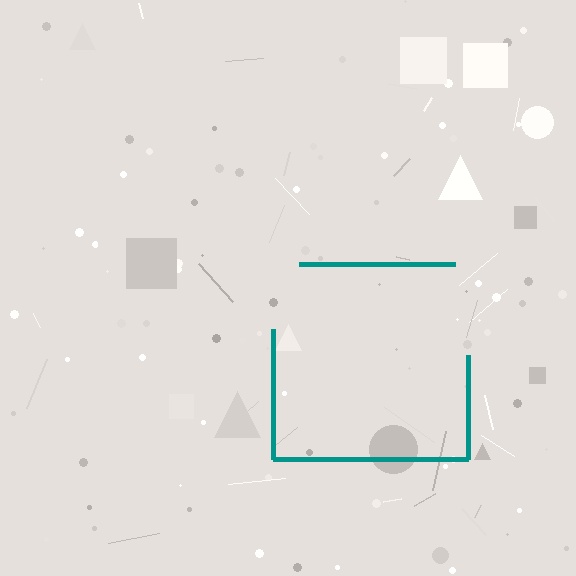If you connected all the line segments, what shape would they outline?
They would outline a square.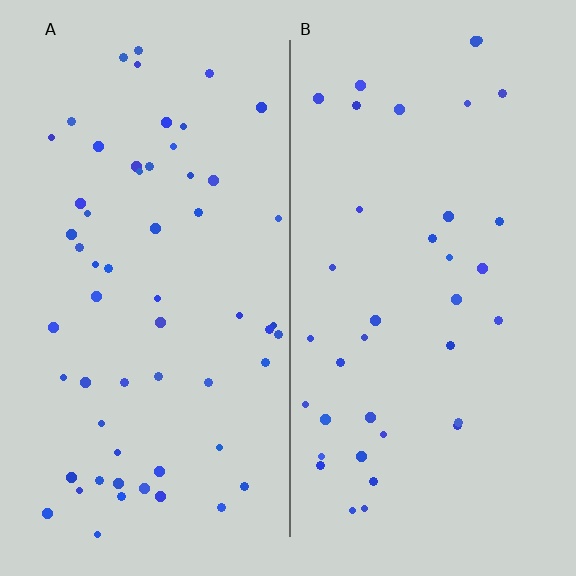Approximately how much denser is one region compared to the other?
Approximately 1.6× — region A over region B.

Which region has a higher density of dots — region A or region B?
A (the left).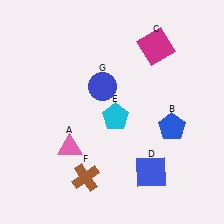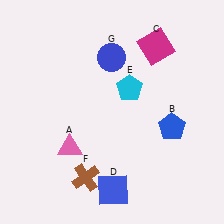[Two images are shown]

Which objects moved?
The objects that moved are: the blue square (D), the cyan pentagon (E), the blue circle (G).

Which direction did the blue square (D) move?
The blue square (D) moved left.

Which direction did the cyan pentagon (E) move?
The cyan pentagon (E) moved up.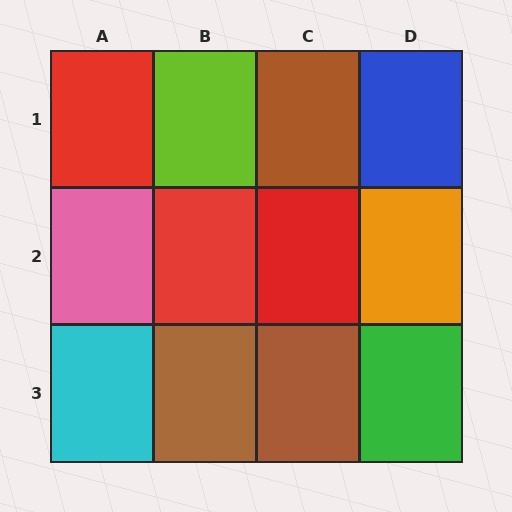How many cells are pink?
1 cell is pink.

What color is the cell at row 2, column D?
Orange.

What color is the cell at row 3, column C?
Brown.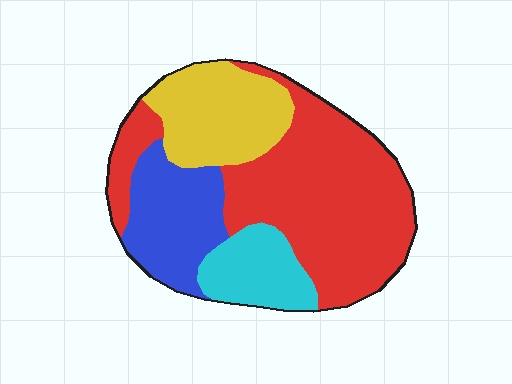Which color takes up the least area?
Cyan, at roughly 10%.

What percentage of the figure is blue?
Blue covers roughly 20% of the figure.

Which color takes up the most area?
Red, at roughly 50%.